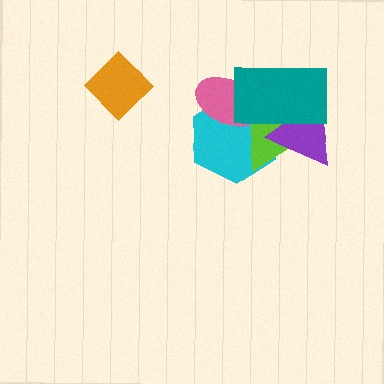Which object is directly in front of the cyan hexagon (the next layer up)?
The lime triangle is directly in front of the cyan hexagon.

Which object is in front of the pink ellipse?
The teal rectangle is in front of the pink ellipse.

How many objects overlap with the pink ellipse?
3 objects overlap with the pink ellipse.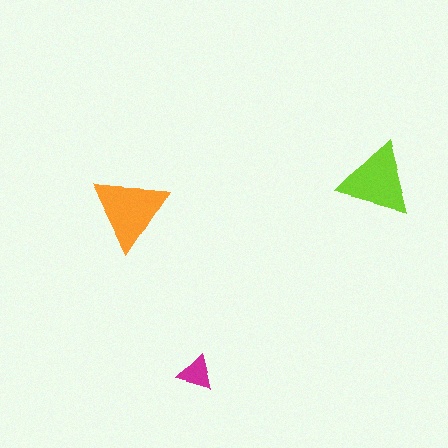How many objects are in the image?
There are 3 objects in the image.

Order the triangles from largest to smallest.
the orange one, the lime one, the magenta one.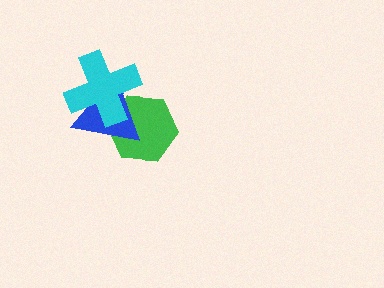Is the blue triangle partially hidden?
Yes, it is partially covered by another shape.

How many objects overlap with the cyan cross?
2 objects overlap with the cyan cross.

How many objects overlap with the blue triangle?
2 objects overlap with the blue triangle.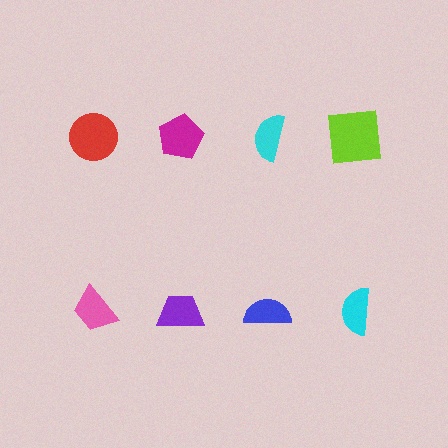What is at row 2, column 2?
A purple trapezoid.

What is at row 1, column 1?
A red circle.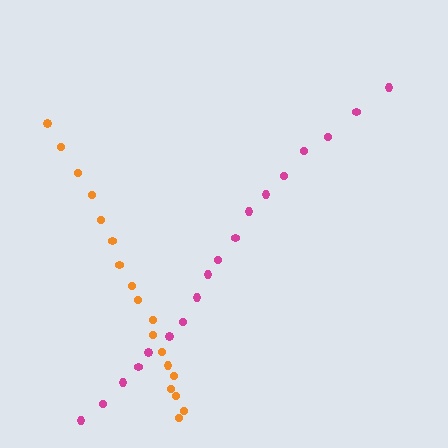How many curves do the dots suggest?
There are 2 distinct paths.